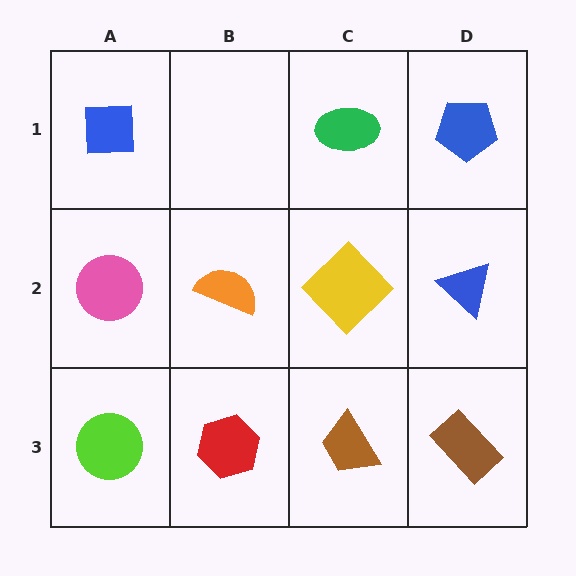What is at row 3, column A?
A lime circle.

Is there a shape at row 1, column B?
No, that cell is empty.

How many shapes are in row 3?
4 shapes.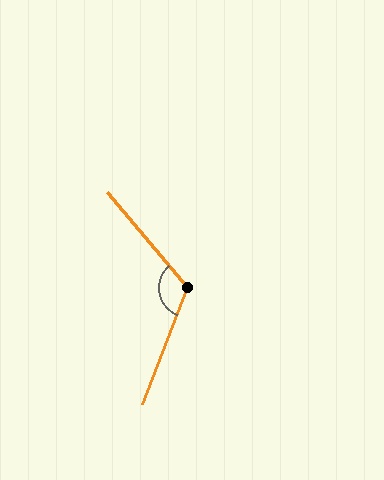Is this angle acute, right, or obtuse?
It is obtuse.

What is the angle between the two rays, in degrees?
Approximately 119 degrees.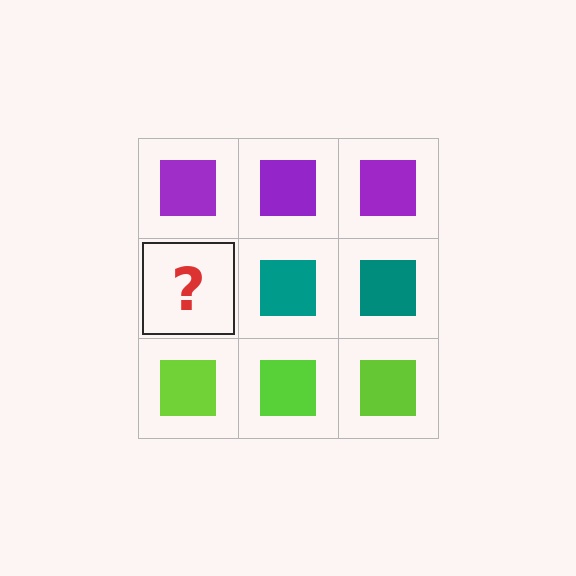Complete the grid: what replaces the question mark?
The question mark should be replaced with a teal square.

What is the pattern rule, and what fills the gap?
The rule is that each row has a consistent color. The gap should be filled with a teal square.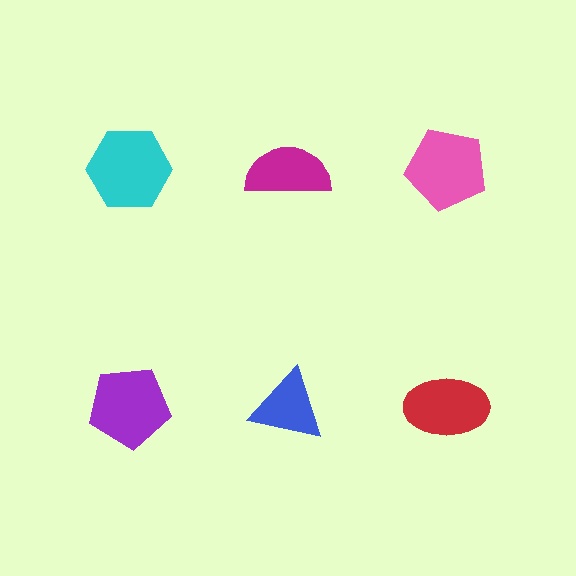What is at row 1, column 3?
A pink pentagon.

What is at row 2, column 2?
A blue triangle.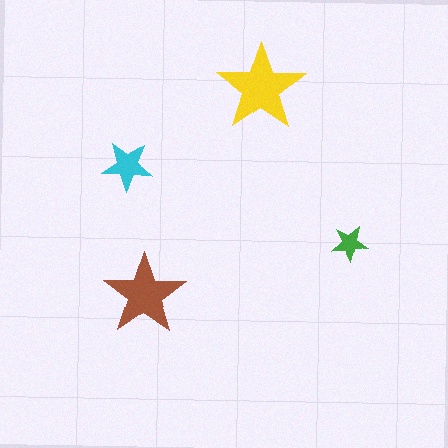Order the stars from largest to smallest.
the yellow one, the brown one, the cyan one, the green one.